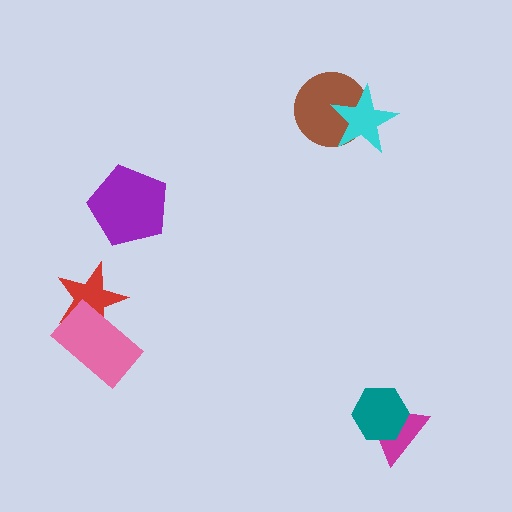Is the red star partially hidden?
Yes, it is partially covered by another shape.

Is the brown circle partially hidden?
Yes, it is partially covered by another shape.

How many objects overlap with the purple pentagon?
0 objects overlap with the purple pentagon.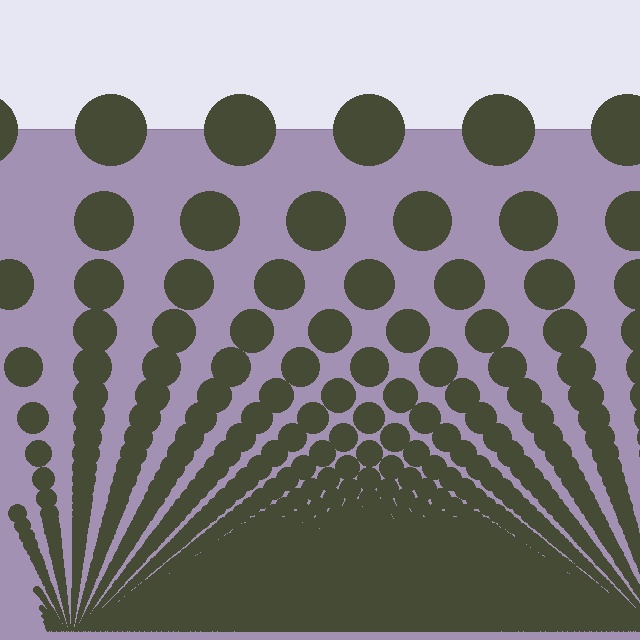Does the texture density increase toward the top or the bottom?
Density increases toward the bottom.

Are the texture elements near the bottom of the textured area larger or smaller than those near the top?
Smaller. The gradient is inverted — elements near the bottom are smaller and denser.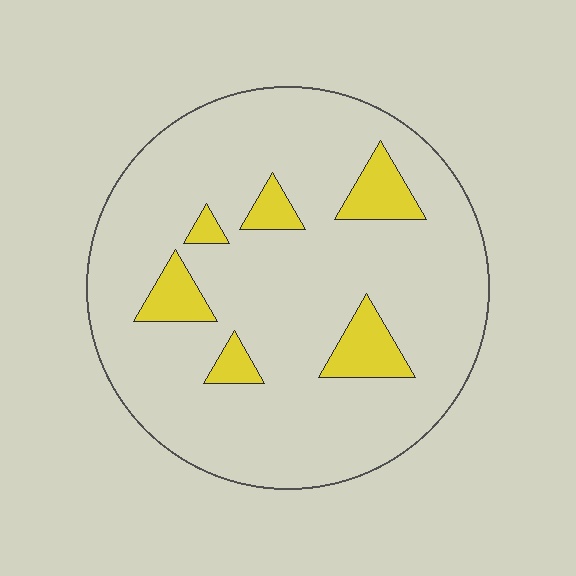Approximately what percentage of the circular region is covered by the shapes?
Approximately 10%.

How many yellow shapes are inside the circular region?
6.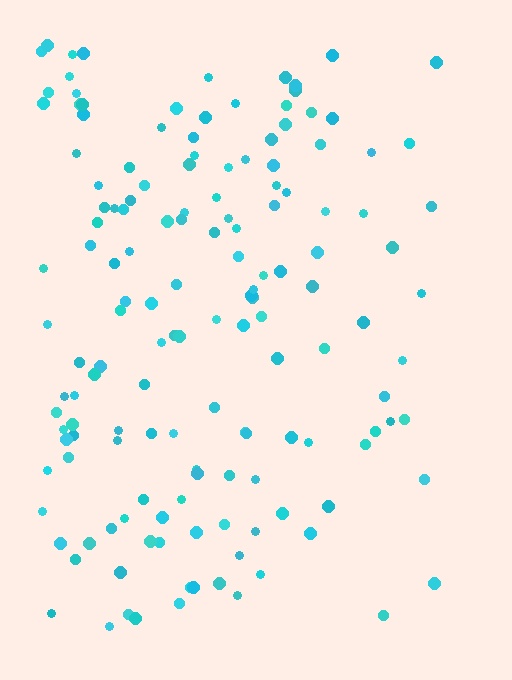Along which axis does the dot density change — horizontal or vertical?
Horizontal.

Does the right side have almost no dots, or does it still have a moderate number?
Still a moderate number, just noticeably fewer than the left.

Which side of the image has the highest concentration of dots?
The left.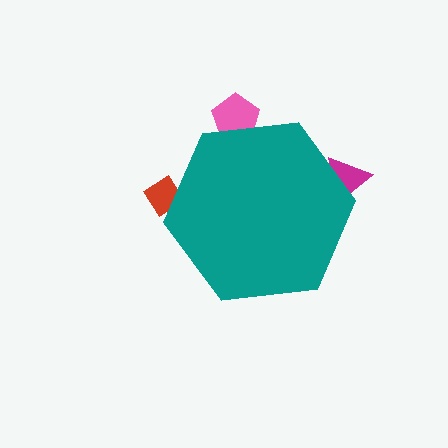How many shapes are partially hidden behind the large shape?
3 shapes are partially hidden.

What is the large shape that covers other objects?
A teal hexagon.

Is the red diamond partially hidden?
Yes, the red diamond is partially hidden behind the teal hexagon.